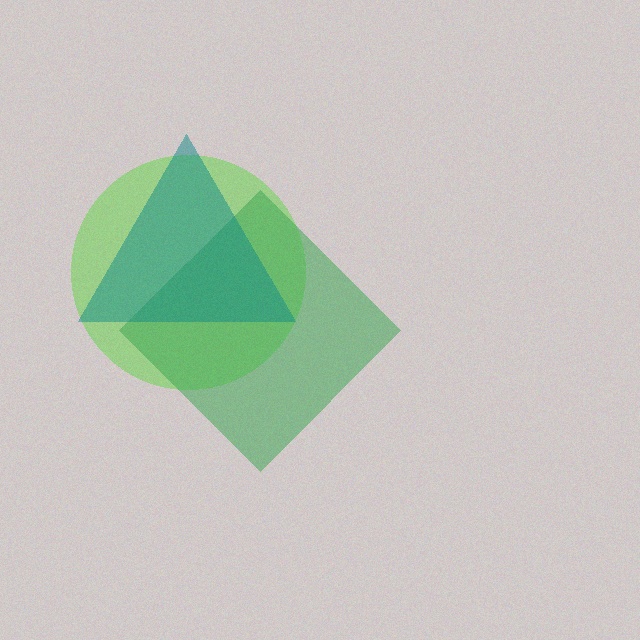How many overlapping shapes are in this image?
There are 3 overlapping shapes in the image.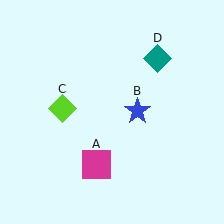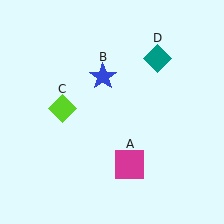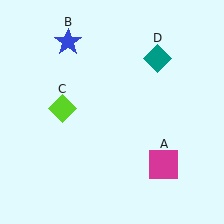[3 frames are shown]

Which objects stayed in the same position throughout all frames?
Lime diamond (object C) and teal diamond (object D) remained stationary.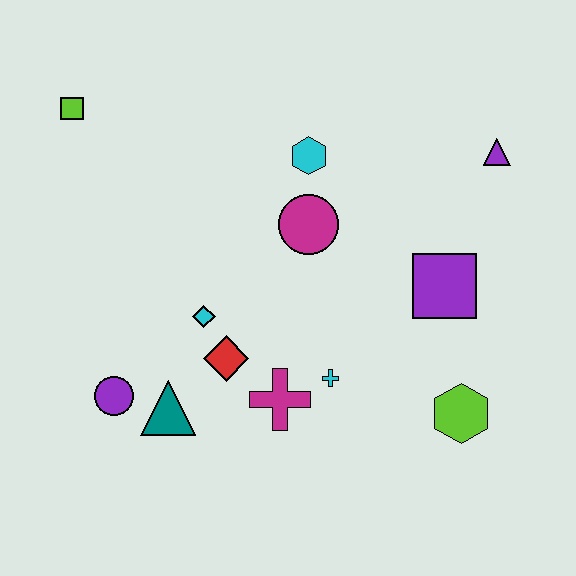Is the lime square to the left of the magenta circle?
Yes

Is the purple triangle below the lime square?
Yes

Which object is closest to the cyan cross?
The magenta cross is closest to the cyan cross.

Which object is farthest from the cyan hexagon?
The purple circle is farthest from the cyan hexagon.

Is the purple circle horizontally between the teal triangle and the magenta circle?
No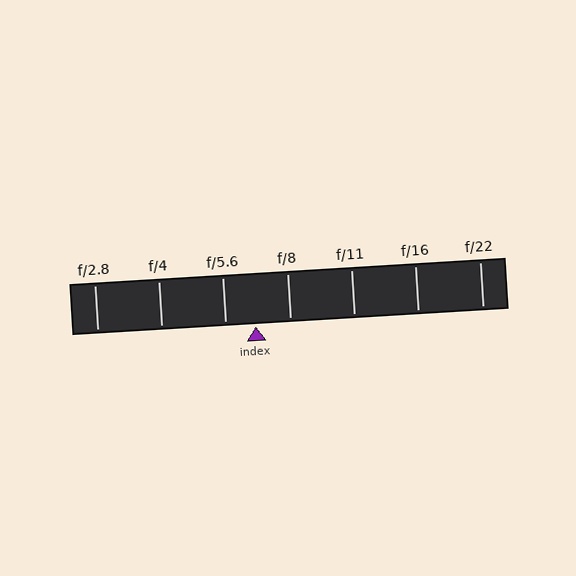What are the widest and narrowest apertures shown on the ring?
The widest aperture shown is f/2.8 and the narrowest is f/22.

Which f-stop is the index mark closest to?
The index mark is closest to f/5.6.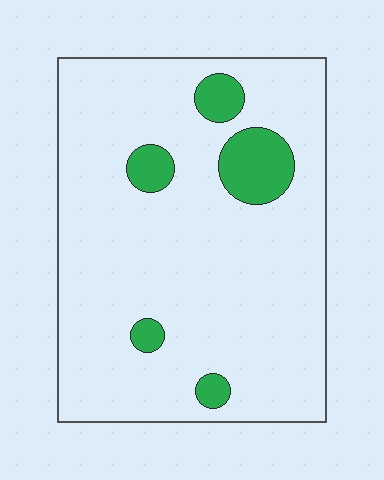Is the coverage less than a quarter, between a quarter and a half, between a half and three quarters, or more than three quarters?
Less than a quarter.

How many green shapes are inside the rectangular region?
5.